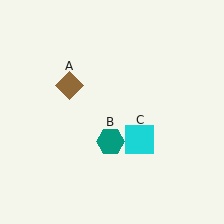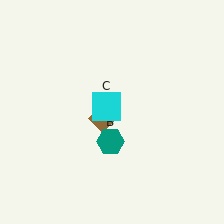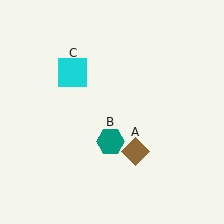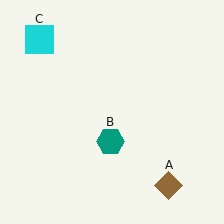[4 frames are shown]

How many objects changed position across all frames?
2 objects changed position: brown diamond (object A), cyan square (object C).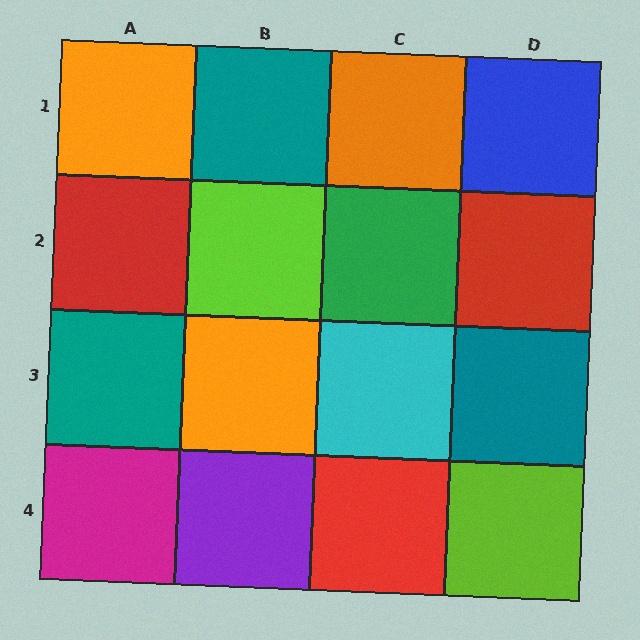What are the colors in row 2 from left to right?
Red, lime, green, red.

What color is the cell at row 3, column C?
Cyan.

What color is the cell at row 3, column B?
Orange.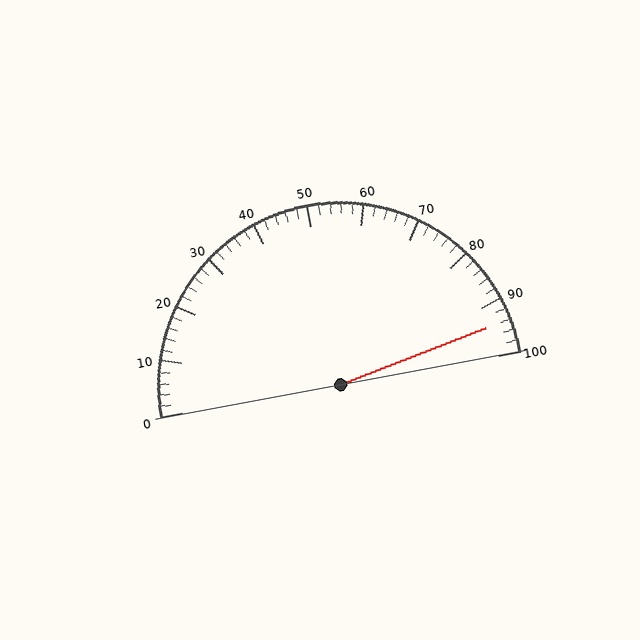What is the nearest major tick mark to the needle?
The nearest major tick mark is 90.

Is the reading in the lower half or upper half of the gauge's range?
The reading is in the upper half of the range (0 to 100).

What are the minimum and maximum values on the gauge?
The gauge ranges from 0 to 100.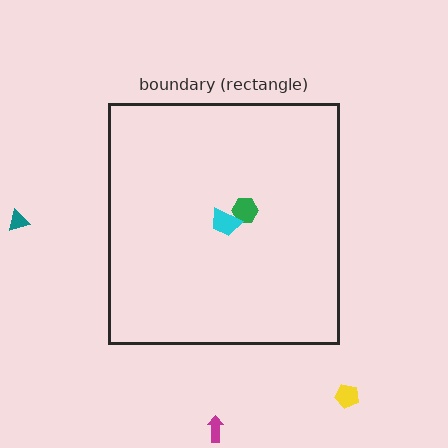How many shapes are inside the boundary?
2 inside, 3 outside.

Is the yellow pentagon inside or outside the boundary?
Outside.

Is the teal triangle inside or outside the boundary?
Outside.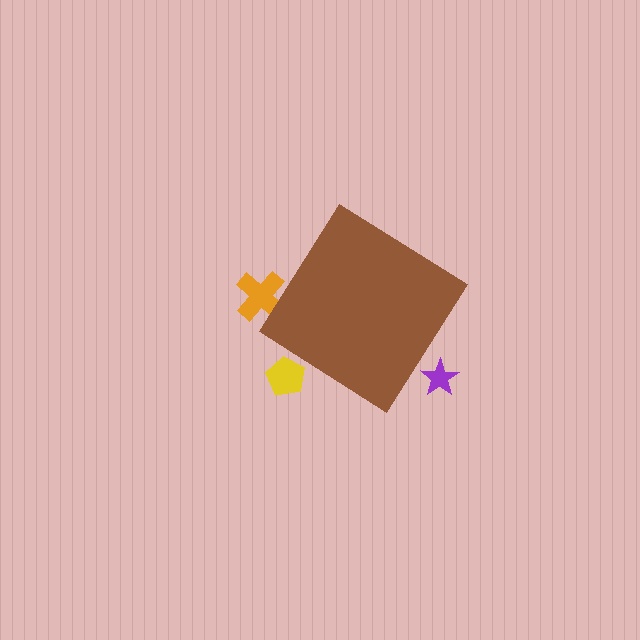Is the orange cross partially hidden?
Yes, the orange cross is partially hidden behind the brown diamond.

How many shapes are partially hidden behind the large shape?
3 shapes are partially hidden.